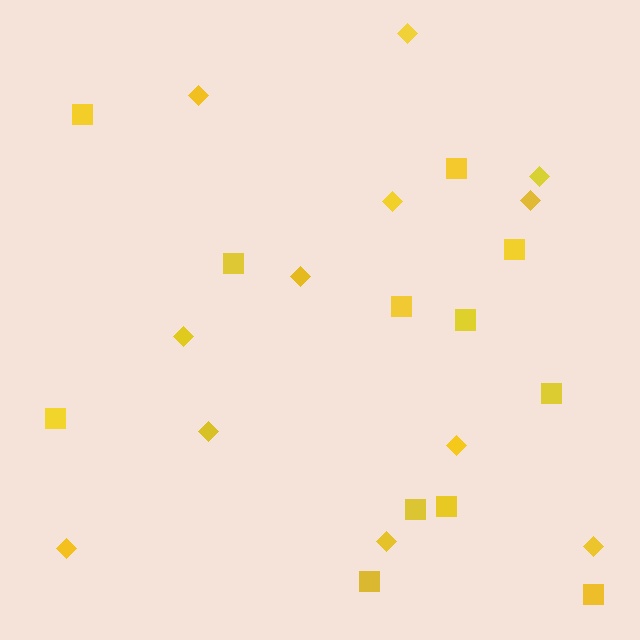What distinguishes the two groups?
There are 2 groups: one group of diamonds (12) and one group of squares (12).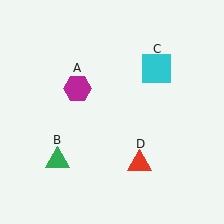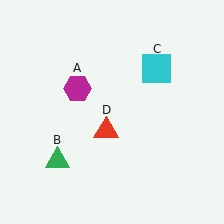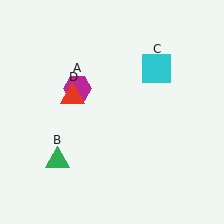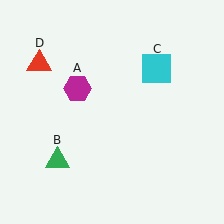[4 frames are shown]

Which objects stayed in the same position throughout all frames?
Magenta hexagon (object A) and green triangle (object B) and cyan square (object C) remained stationary.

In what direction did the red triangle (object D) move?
The red triangle (object D) moved up and to the left.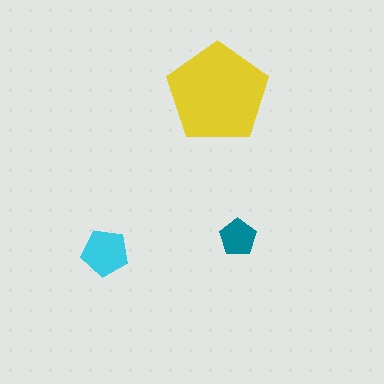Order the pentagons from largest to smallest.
the yellow one, the cyan one, the teal one.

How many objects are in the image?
There are 3 objects in the image.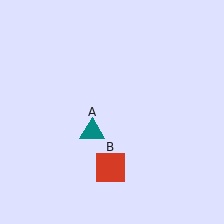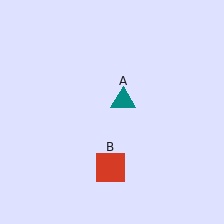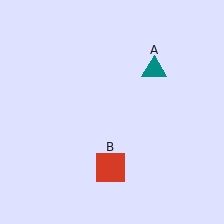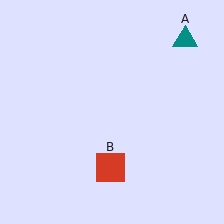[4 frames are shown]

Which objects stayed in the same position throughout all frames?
Red square (object B) remained stationary.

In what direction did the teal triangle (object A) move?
The teal triangle (object A) moved up and to the right.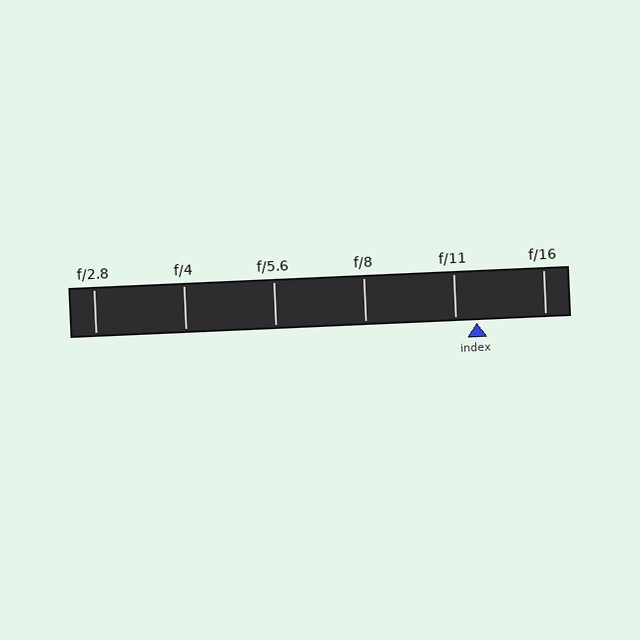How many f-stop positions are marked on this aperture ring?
There are 6 f-stop positions marked.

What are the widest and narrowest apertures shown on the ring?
The widest aperture shown is f/2.8 and the narrowest is f/16.